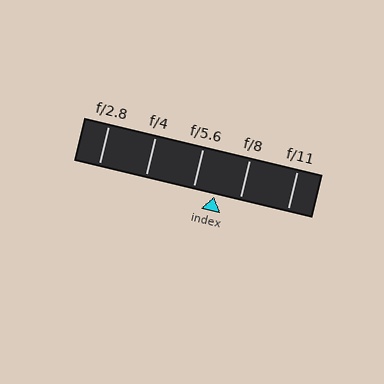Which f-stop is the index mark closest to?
The index mark is closest to f/5.6.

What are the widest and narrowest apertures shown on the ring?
The widest aperture shown is f/2.8 and the narrowest is f/11.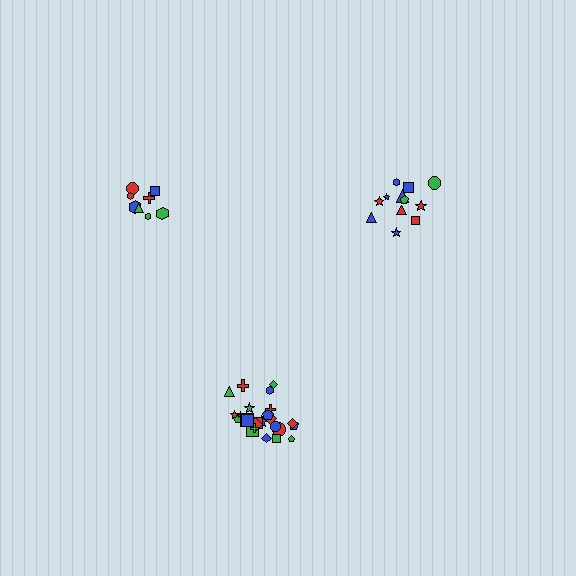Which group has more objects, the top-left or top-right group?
The top-right group.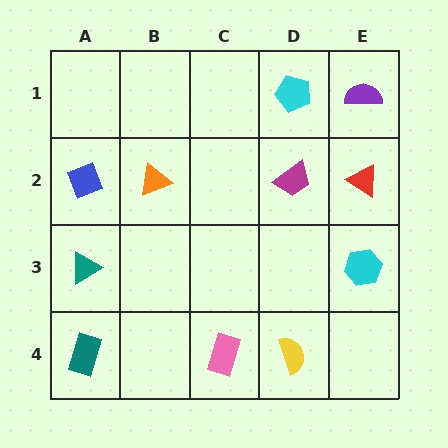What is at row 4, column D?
A yellow semicircle.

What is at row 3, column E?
A cyan hexagon.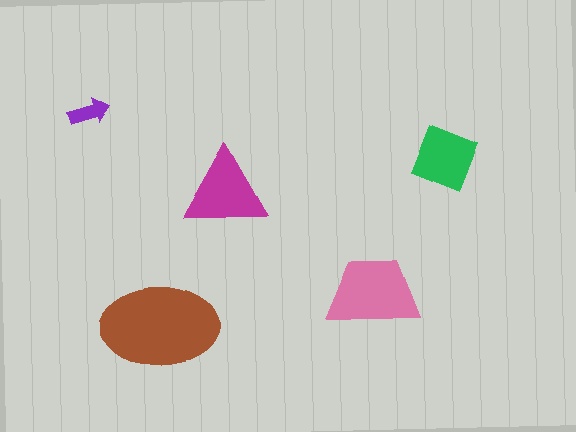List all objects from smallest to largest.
The purple arrow, the green square, the magenta triangle, the pink trapezoid, the brown ellipse.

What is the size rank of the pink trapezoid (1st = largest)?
2nd.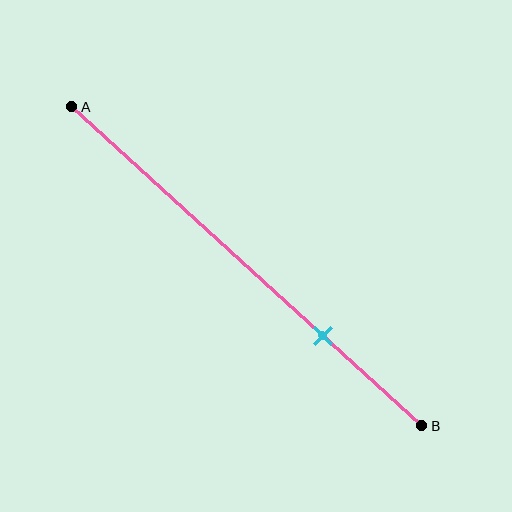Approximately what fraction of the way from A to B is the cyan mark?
The cyan mark is approximately 70% of the way from A to B.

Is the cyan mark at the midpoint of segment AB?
No, the mark is at about 70% from A, not at the 50% midpoint.